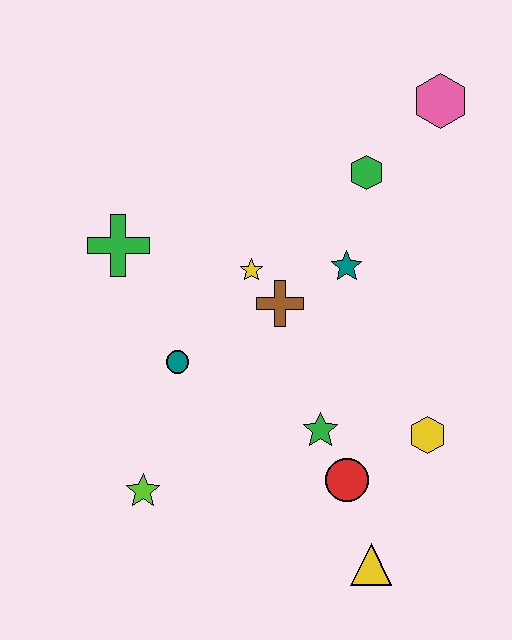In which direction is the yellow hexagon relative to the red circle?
The yellow hexagon is to the right of the red circle.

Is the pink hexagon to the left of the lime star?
No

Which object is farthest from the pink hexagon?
The lime star is farthest from the pink hexagon.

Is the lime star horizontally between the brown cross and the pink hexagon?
No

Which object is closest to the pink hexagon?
The green hexagon is closest to the pink hexagon.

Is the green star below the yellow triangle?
No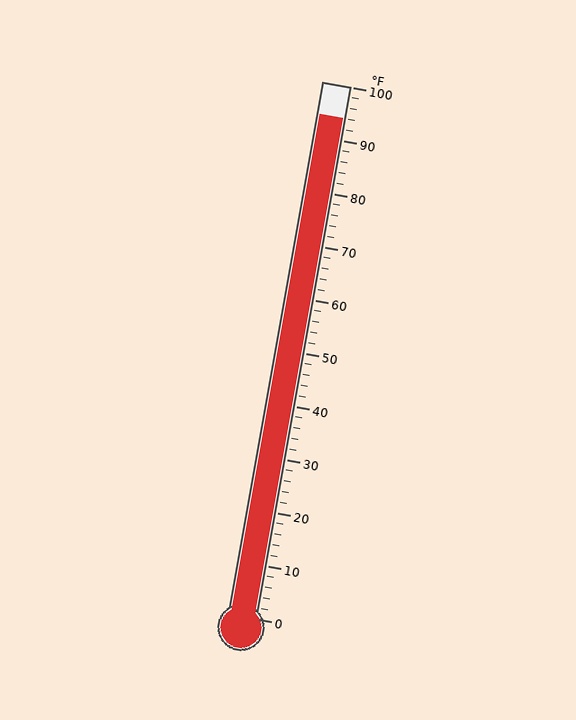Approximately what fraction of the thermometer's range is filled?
The thermometer is filled to approximately 95% of its range.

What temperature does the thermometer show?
The thermometer shows approximately 94°F.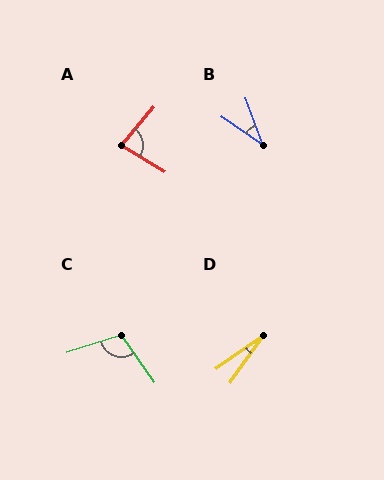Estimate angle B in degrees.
Approximately 35 degrees.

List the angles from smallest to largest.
D (20°), B (35°), A (82°), C (107°).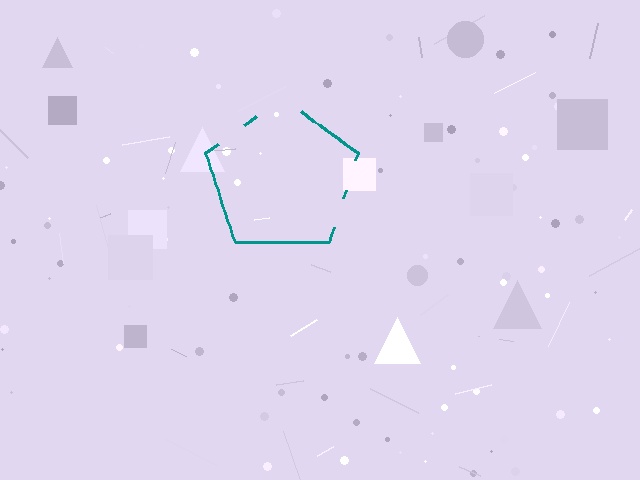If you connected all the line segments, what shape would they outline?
They would outline a pentagon.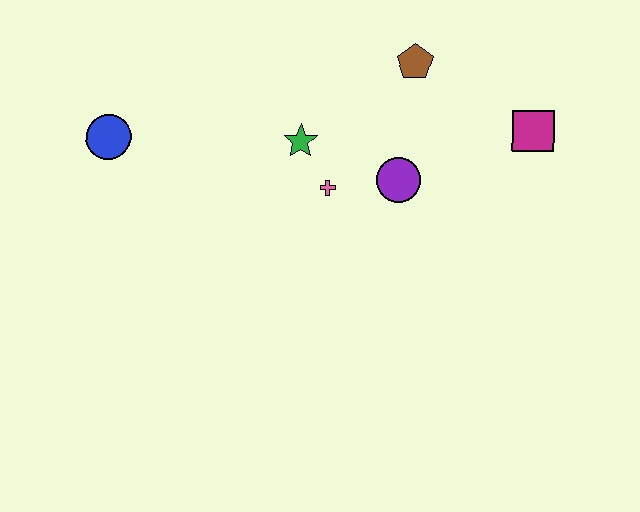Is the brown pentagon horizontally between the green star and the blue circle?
No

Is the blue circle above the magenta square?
No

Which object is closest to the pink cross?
The green star is closest to the pink cross.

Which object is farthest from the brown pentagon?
The blue circle is farthest from the brown pentagon.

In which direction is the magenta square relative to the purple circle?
The magenta square is to the right of the purple circle.